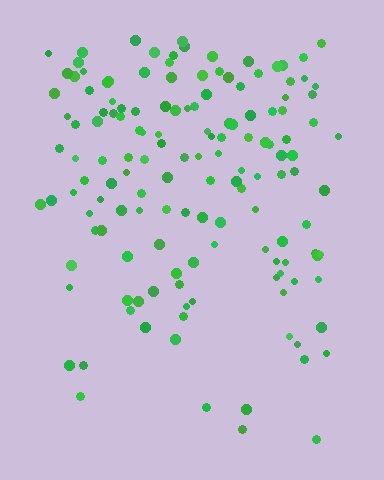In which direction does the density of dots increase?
From bottom to top, with the top side densest.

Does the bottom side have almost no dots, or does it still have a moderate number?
Still a moderate number, just noticeably fewer than the top.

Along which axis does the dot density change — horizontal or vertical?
Vertical.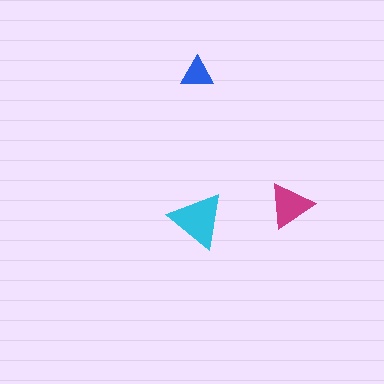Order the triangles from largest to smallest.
the cyan one, the magenta one, the blue one.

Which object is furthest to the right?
The magenta triangle is rightmost.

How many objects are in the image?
There are 3 objects in the image.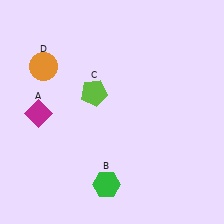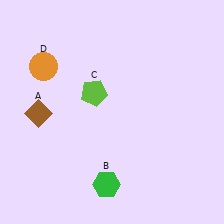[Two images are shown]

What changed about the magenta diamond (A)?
In Image 1, A is magenta. In Image 2, it changed to brown.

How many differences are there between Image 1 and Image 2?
There is 1 difference between the two images.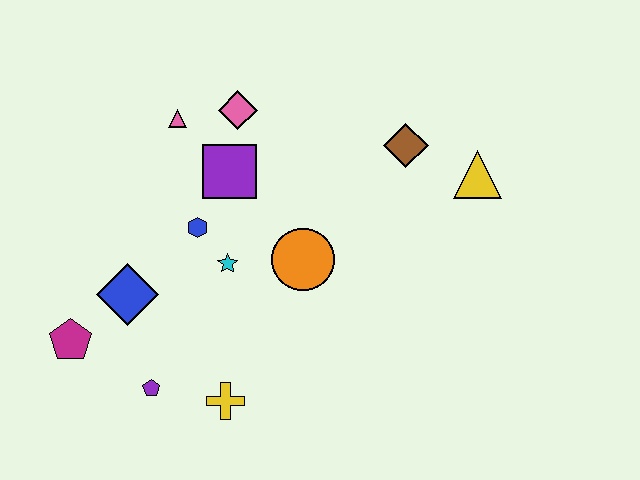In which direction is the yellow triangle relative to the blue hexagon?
The yellow triangle is to the right of the blue hexagon.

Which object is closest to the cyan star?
The blue hexagon is closest to the cyan star.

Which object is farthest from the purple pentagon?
The yellow triangle is farthest from the purple pentagon.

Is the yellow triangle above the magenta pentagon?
Yes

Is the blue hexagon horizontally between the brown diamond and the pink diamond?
No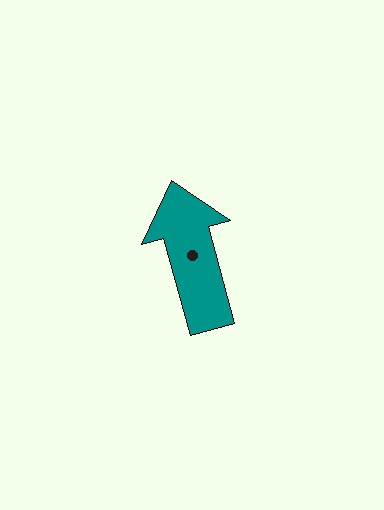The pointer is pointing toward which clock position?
Roughly 11 o'clock.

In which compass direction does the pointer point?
North.